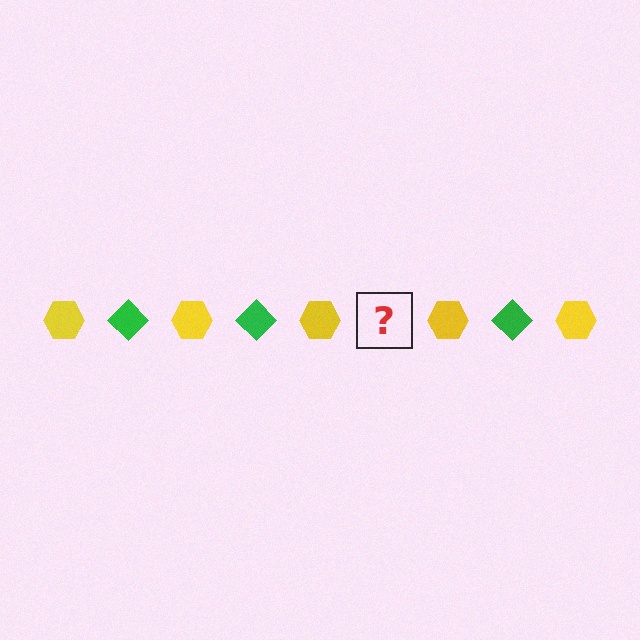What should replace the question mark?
The question mark should be replaced with a green diamond.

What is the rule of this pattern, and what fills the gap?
The rule is that the pattern alternates between yellow hexagon and green diamond. The gap should be filled with a green diamond.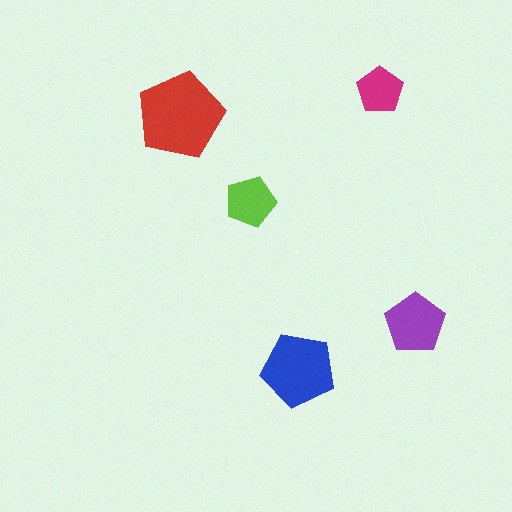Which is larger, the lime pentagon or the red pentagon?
The red one.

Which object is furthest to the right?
The purple pentagon is rightmost.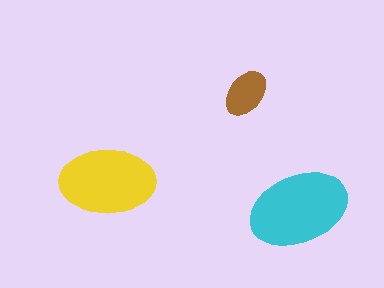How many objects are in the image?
There are 3 objects in the image.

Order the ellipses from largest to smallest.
the cyan one, the yellow one, the brown one.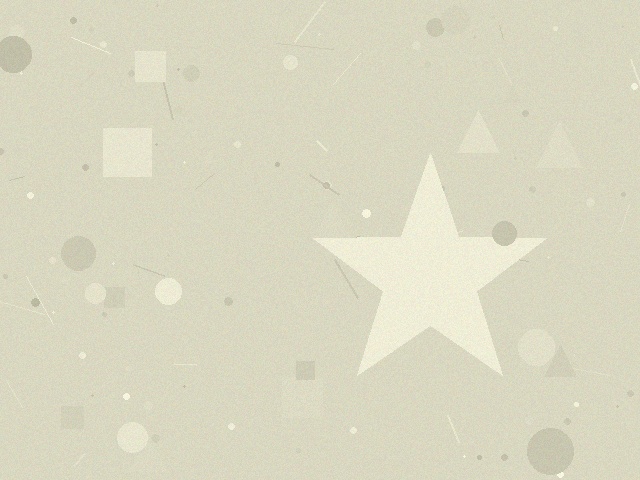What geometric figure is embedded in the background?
A star is embedded in the background.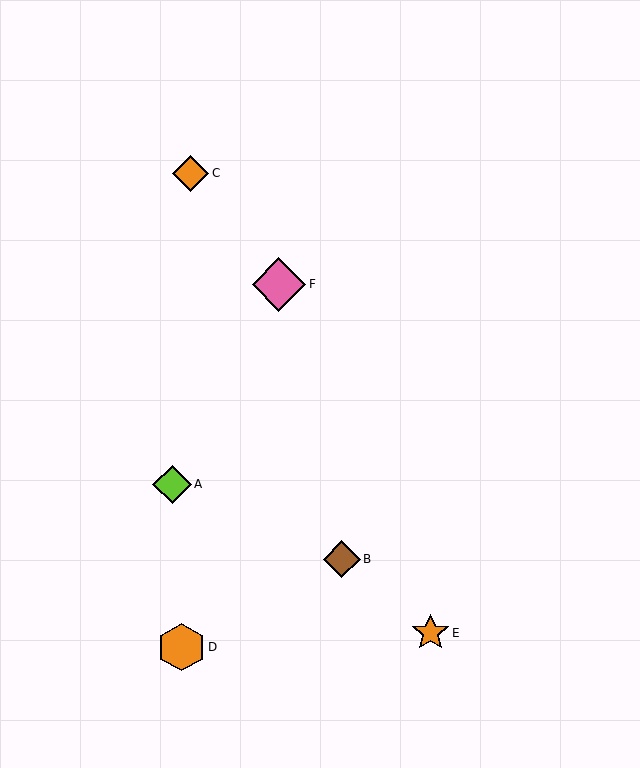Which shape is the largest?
The pink diamond (labeled F) is the largest.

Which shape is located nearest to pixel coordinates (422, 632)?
The orange star (labeled E) at (431, 633) is nearest to that location.